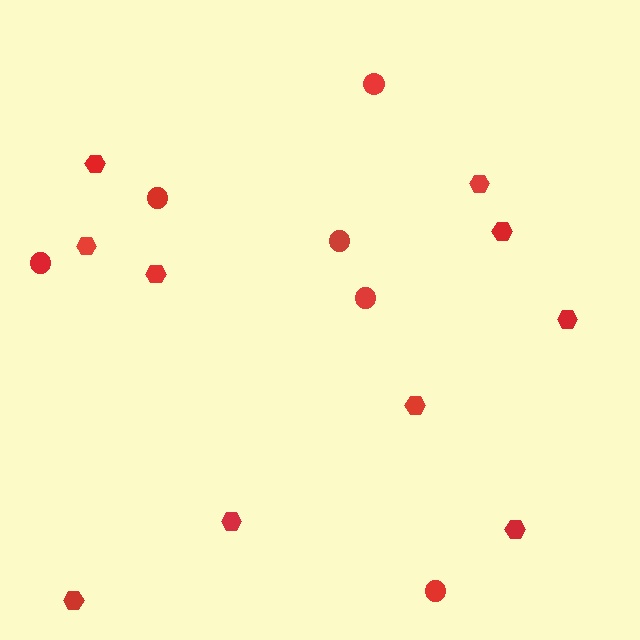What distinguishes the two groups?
There are 2 groups: one group of hexagons (10) and one group of circles (6).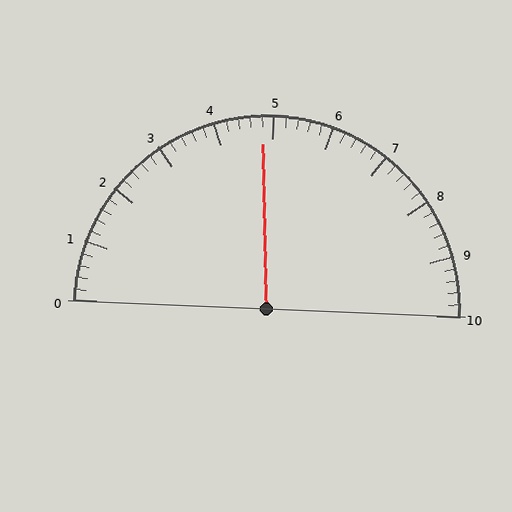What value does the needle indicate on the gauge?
The needle indicates approximately 4.8.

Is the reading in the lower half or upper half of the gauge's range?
The reading is in the lower half of the range (0 to 10).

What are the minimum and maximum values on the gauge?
The gauge ranges from 0 to 10.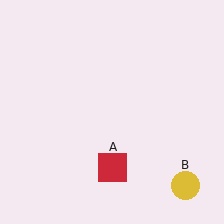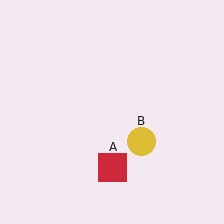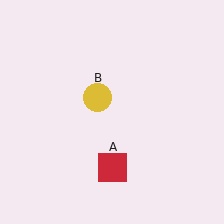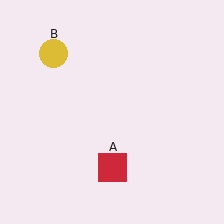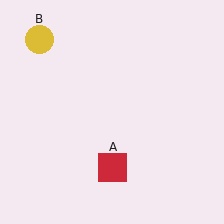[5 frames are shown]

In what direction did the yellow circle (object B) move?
The yellow circle (object B) moved up and to the left.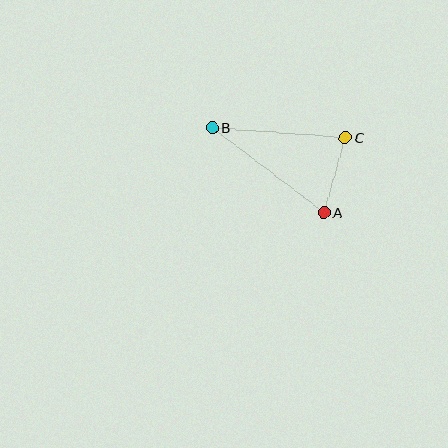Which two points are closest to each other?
Points A and C are closest to each other.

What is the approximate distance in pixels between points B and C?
The distance between B and C is approximately 134 pixels.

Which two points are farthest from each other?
Points A and B are farthest from each other.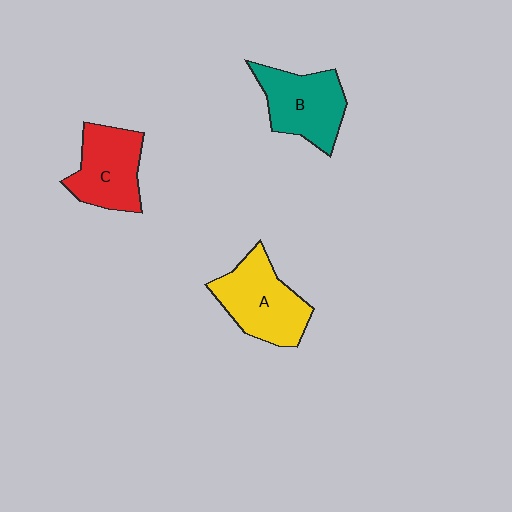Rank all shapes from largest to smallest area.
From largest to smallest: A (yellow), B (teal), C (red).